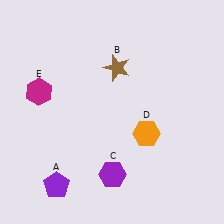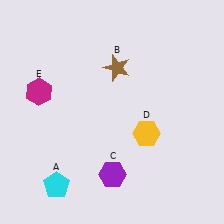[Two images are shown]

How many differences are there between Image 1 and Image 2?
There are 2 differences between the two images.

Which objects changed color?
A changed from purple to cyan. D changed from orange to yellow.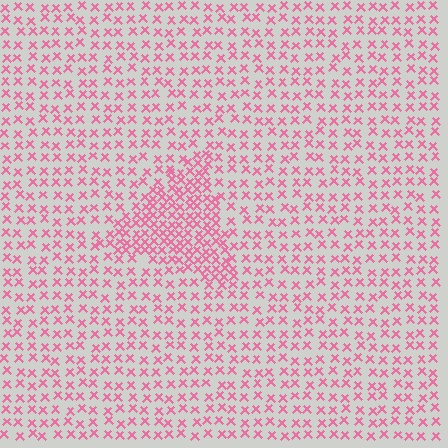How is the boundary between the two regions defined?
The boundary is defined by a change in element density (approximately 2.1x ratio). All elements are the same color, size, and shape.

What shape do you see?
I see a triangle.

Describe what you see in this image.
The image contains small pink elements arranged at two different densities. A triangle-shaped region is visible where the elements are more densely packed than the surrounding area.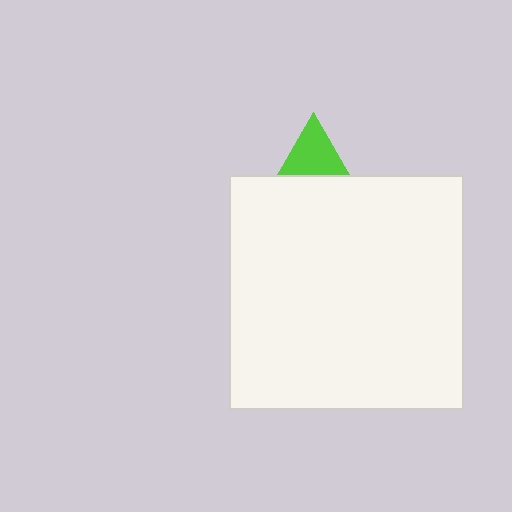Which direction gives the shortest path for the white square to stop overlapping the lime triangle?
Moving down gives the shortest separation.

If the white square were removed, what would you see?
You would see the complete lime triangle.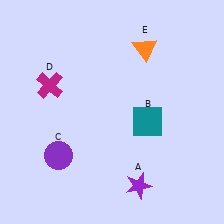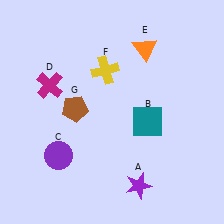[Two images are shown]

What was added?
A yellow cross (F), a brown pentagon (G) were added in Image 2.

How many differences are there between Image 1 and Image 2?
There are 2 differences between the two images.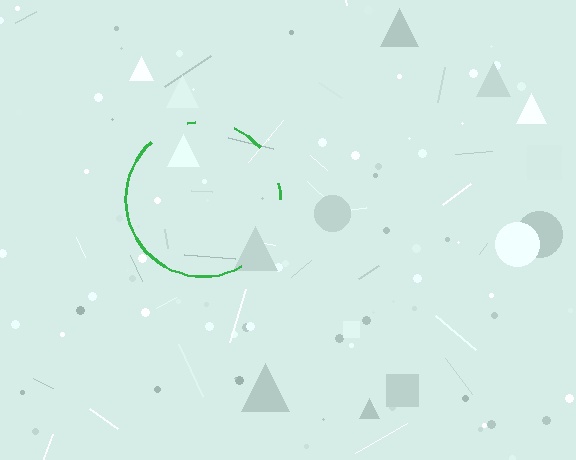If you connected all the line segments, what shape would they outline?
They would outline a circle.